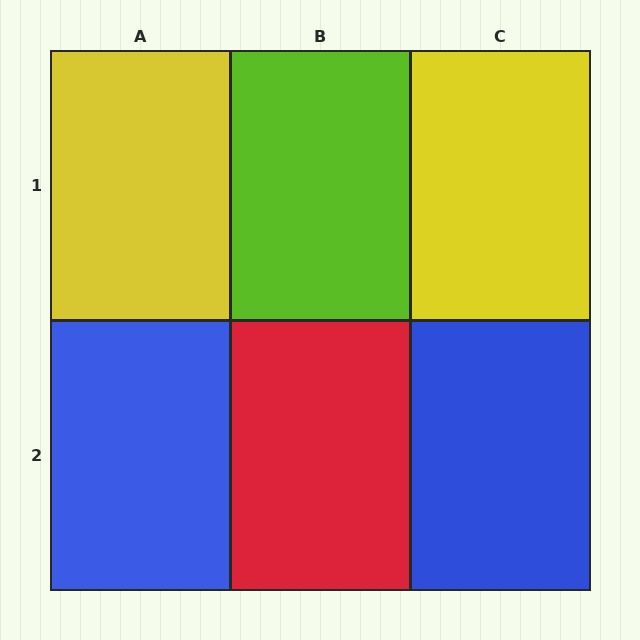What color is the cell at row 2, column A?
Blue.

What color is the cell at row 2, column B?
Red.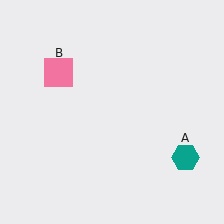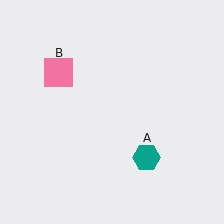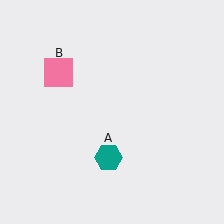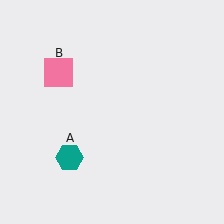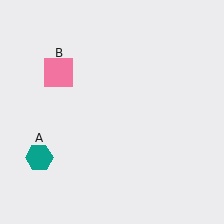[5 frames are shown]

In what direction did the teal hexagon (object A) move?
The teal hexagon (object A) moved left.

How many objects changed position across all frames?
1 object changed position: teal hexagon (object A).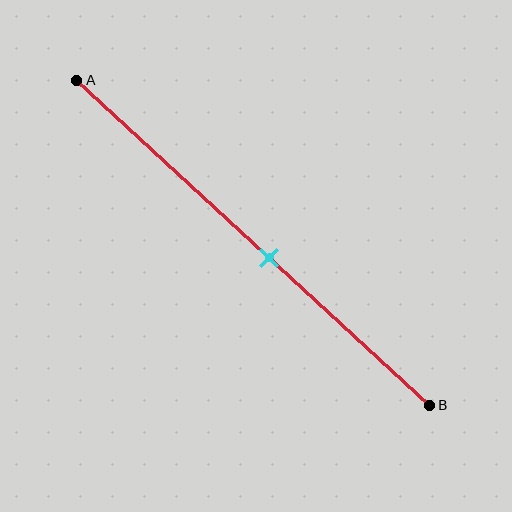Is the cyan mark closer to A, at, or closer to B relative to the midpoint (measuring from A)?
The cyan mark is closer to point B than the midpoint of segment AB.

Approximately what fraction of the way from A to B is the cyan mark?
The cyan mark is approximately 55% of the way from A to B.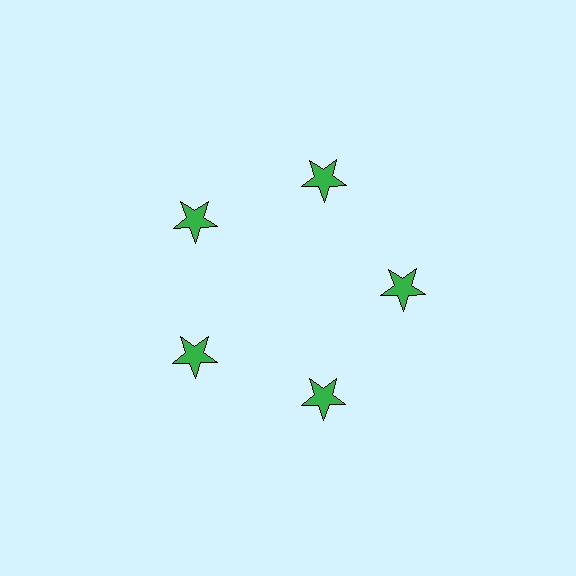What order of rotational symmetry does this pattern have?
This pattern has 5-fold rotational symmetry.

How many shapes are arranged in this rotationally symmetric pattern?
There are 5 shapes, arranged in 5 groups of 1.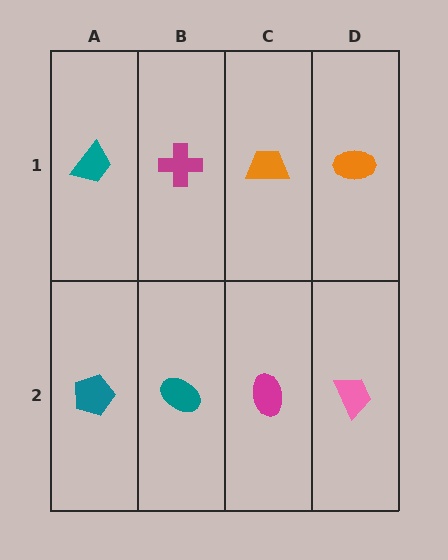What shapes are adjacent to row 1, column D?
A pink trapezoid (row 2, column D), an orange trapezoid (row 1, column C).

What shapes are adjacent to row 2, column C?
An orange trapezoid (row 1, column C), a teal ellipse (row 2, column B), a pink trapezoid (row 2, column D).